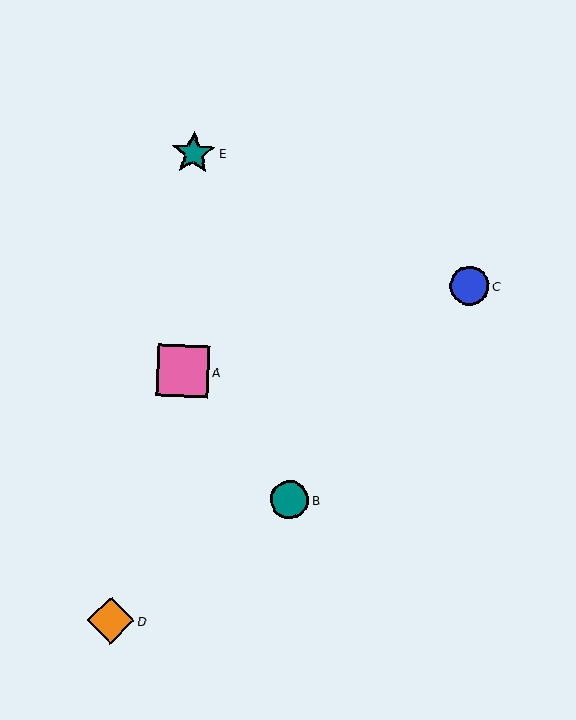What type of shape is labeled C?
Shape C is a blue circle.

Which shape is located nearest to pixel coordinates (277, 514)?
The teal circle (labeled B) at (290, 500) is nearest to that location.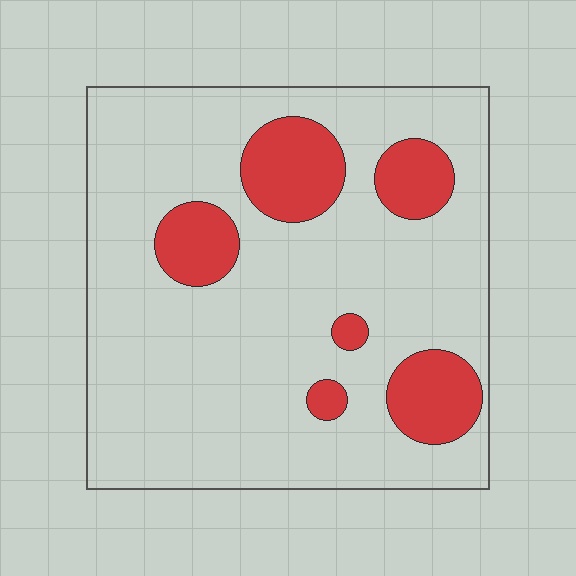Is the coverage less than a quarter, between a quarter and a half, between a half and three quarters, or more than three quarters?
Less than a quarter.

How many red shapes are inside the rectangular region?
6.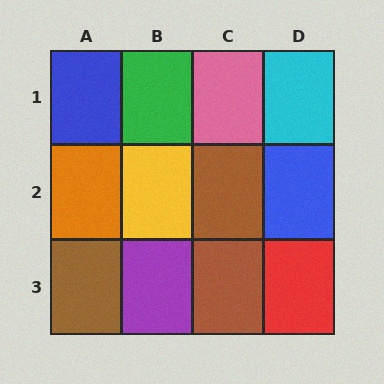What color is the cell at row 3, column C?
Brown.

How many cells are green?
1 cell is green.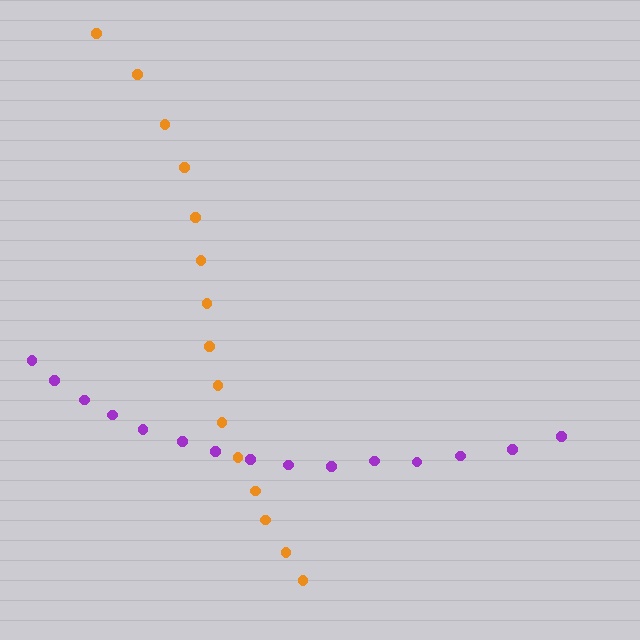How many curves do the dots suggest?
There are 2 distinct paths.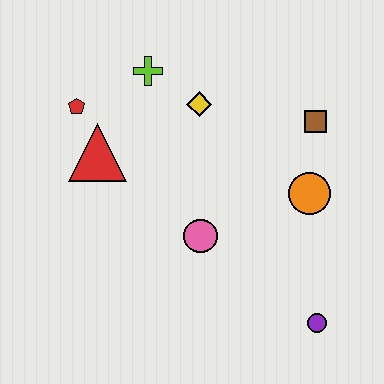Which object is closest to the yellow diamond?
The lime cross is closest to the yellow diamond.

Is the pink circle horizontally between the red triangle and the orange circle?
Yes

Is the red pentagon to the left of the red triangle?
Yes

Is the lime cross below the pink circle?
No